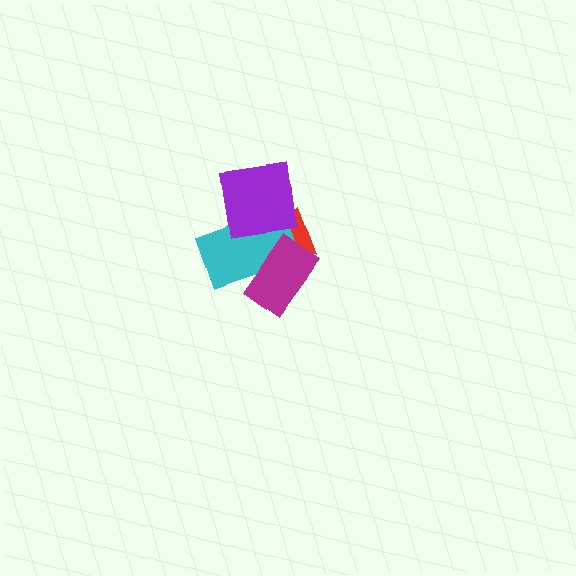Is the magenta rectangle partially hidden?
No, no other shape covers it.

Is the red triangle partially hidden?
Yes, it is partially covered by another shape.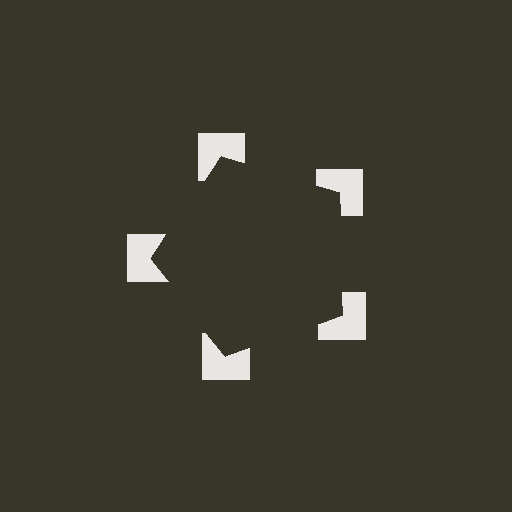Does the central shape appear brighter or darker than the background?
It typically appears slightly darker than the background, even though no actual brightness change is drawn.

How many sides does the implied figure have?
5 sides.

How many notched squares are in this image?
There are 5 — one at each vertex of the illusory pentagon.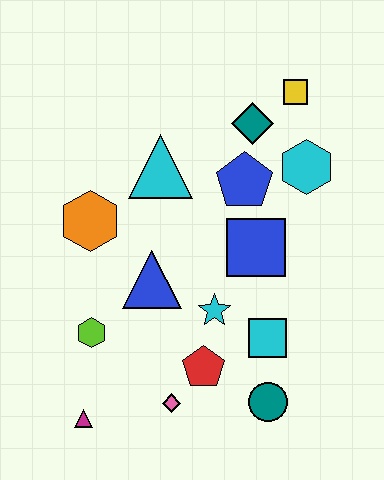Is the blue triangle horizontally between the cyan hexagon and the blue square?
No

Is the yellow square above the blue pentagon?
Yes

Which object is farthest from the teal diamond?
The magenta triangle is farthest from the teal diamond.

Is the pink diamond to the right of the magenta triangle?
Yes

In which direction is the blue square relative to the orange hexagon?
The blue square is to the right of the orange hexagon.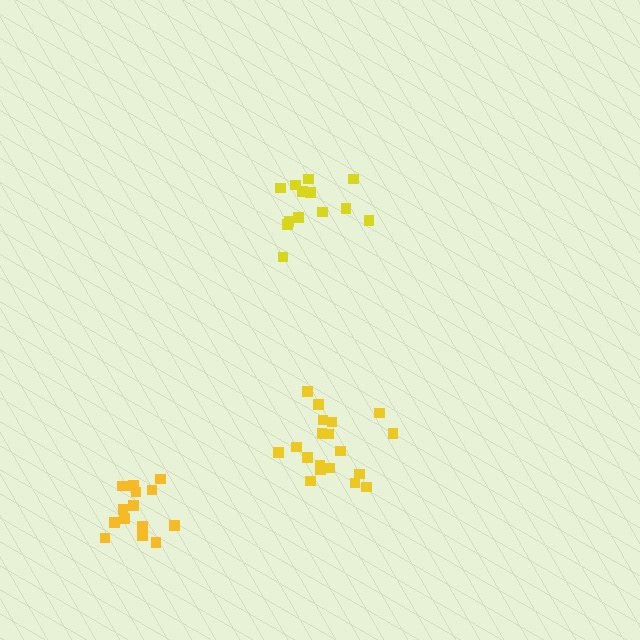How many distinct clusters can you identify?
There are 3 distinct clusters.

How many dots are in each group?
Group 1: 19 dots, Group 2: 14 dots, Group 3: 14 dots (47 total).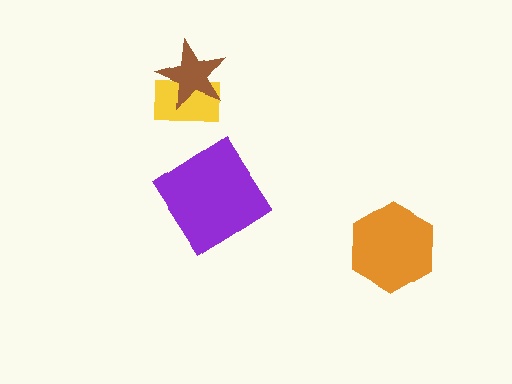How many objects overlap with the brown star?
1 object overlaps with the brown star.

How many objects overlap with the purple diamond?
0 objects overlap with the purple diamond.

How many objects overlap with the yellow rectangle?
1 object overlaps with the yellow rectangle.